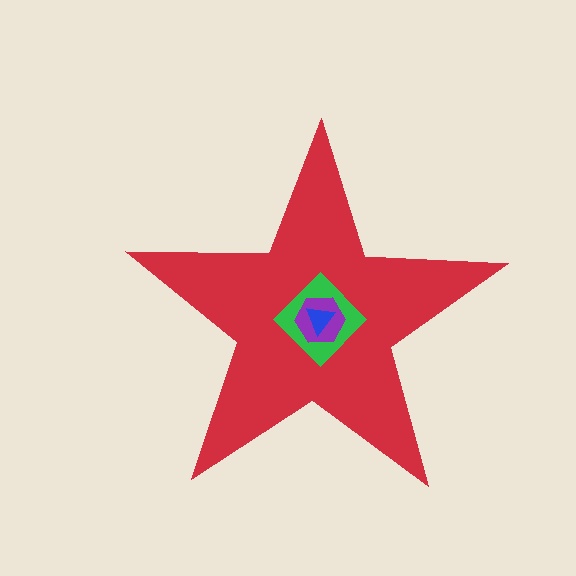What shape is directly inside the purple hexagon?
The blue triangle.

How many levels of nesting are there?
4.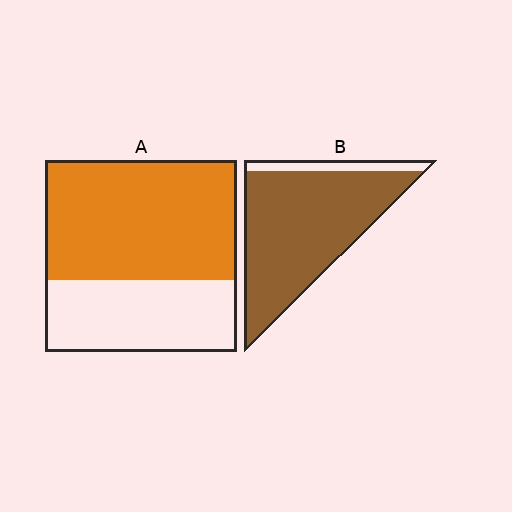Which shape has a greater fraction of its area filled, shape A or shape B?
Shape B.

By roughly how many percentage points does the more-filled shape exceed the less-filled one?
By roughly 25 percentage points (B over A).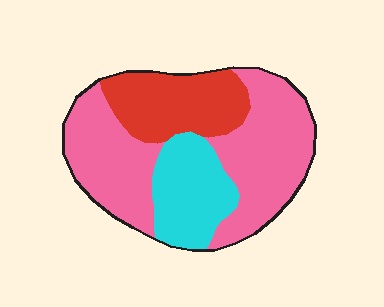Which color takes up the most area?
Pink, at roughly 55%.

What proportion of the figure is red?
Red covers around 25% of the figure.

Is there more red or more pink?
Pink.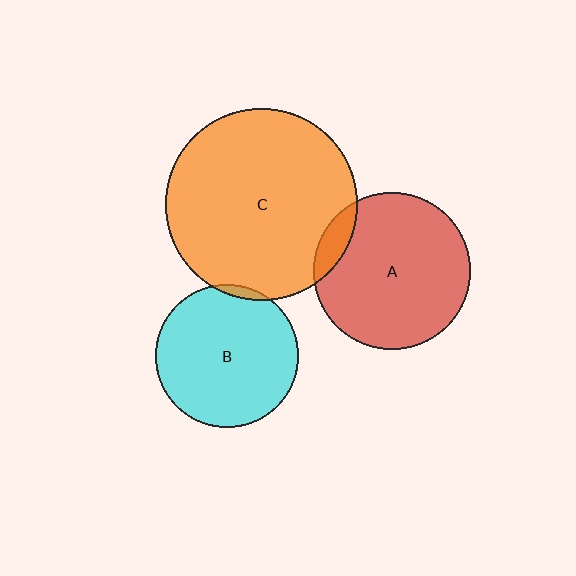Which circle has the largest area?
Circle C (orange).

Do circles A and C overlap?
Yes.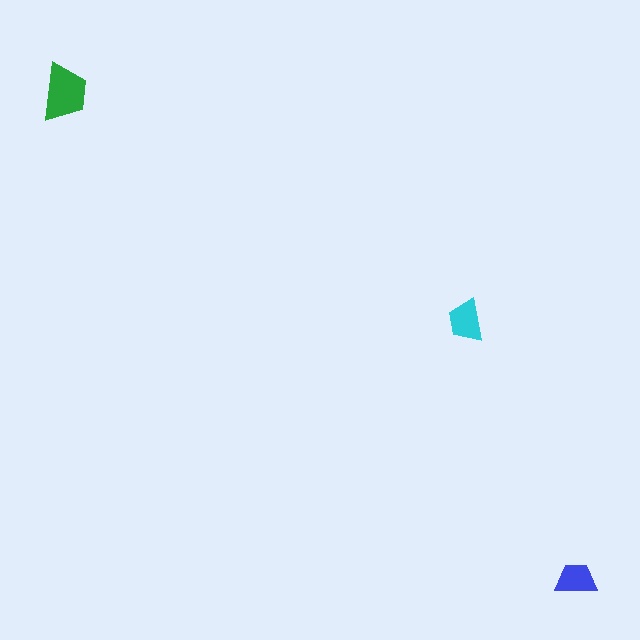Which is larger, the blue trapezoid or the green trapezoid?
The green one.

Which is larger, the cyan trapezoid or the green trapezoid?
The green one.